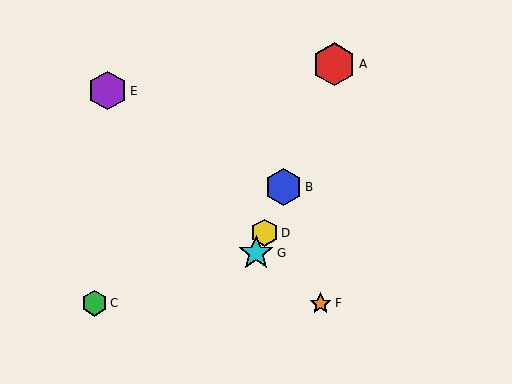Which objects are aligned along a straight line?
Objects A, B, D, G are aligned along a straight line.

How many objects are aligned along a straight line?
4 objects (A, B, D, G) are aligned along a straight line.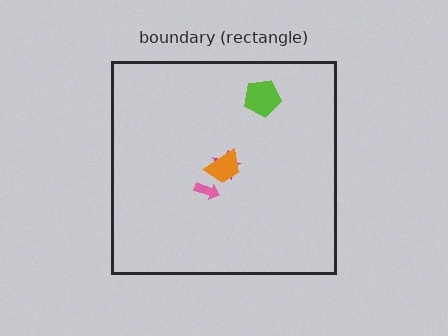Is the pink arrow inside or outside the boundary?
Inside.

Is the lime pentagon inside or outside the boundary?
Inside.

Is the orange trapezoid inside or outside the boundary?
Inside.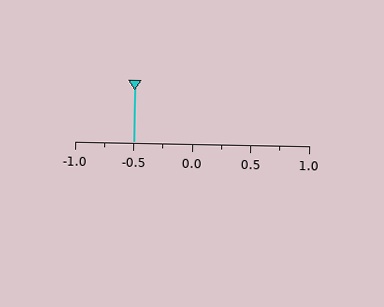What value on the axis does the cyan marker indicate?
The marker indicates approximately -0.5.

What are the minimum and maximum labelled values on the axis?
The axis runs from -1.0 to 1.0.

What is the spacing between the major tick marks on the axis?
The major ticks are spaced 0.5 apart.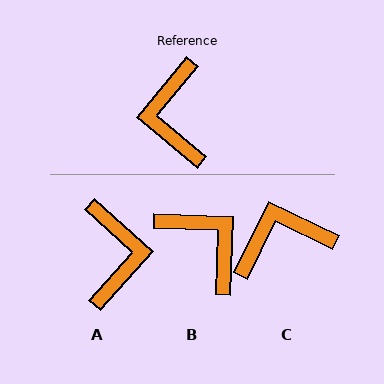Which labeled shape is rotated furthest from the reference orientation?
A, about 178 degrees away.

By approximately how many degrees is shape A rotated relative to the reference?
Approximately 178 degrees counter-clockwise.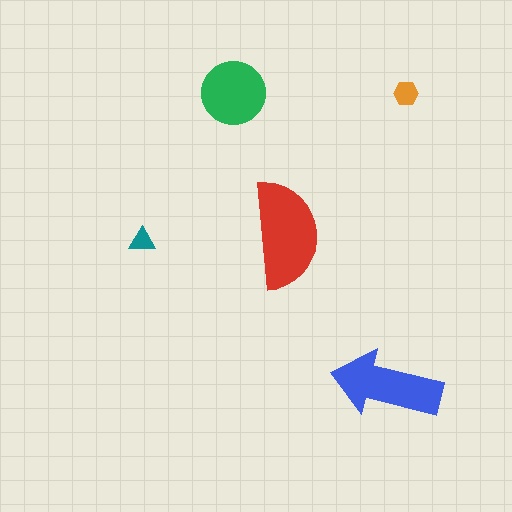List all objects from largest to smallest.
The red semicircle, the blue arrow, the green circle, the orange hexagon, the teal triangle.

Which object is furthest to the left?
The teal triangle is leftmost.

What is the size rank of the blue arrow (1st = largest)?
2nd.